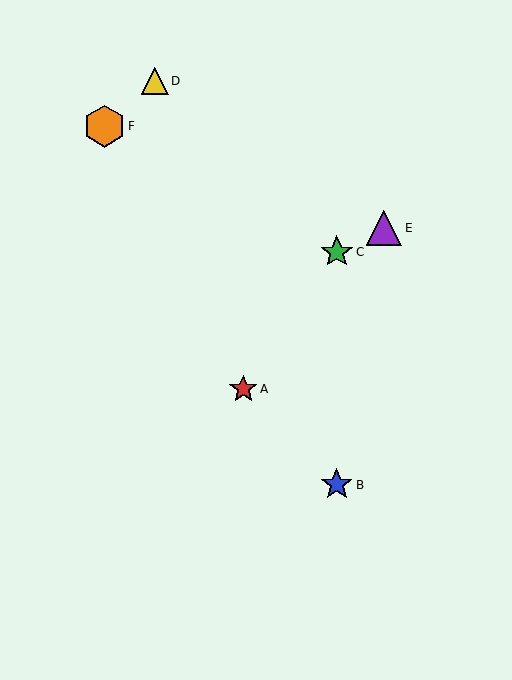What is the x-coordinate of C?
Object C is at x≈337.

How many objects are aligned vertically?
2 objects (B, C) are aligned vertically.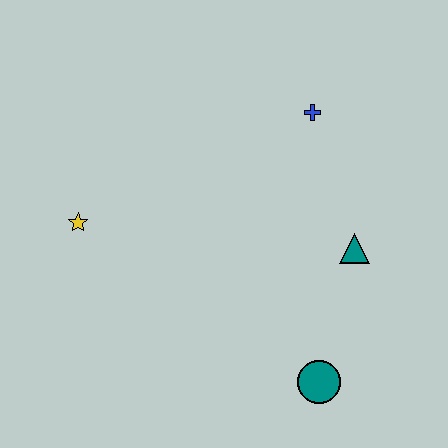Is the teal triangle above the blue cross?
No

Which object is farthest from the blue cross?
The teal circle is farthest from the blue cross.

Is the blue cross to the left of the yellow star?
No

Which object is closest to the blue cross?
The teal triangle is closest to the blue cross.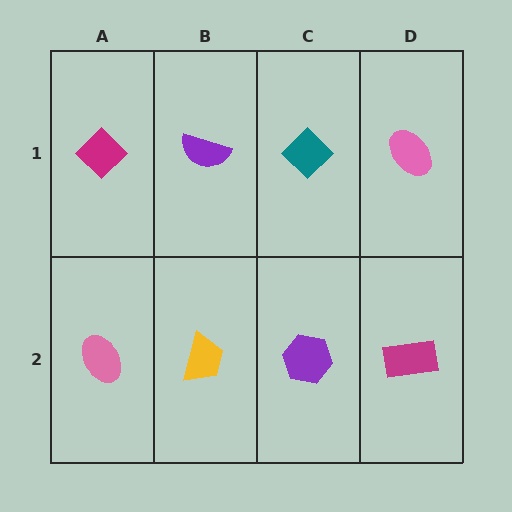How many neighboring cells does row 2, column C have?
3.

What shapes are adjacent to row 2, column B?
A purple semicircle (row 1, column B), a pink ellipse (row 2, column A), a purple hexagon (row 2, column C).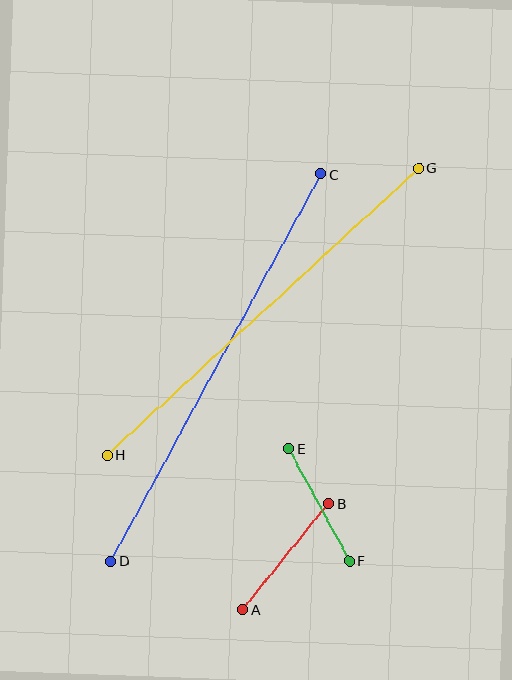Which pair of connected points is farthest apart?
Points C and D are farthest apart.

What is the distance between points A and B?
The distance is approximately 137 pixels.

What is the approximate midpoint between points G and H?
The midpoint is at approximately (263, 311) pixels.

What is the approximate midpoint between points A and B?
The midpoint is at approximately (286, 557) pixels.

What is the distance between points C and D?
The distance is approximately 440 pixels.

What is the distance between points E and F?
The distance is approximately 128 pixels.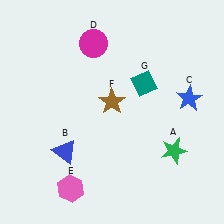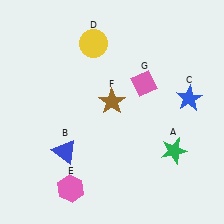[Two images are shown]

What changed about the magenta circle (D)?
In Image 1, D is magenta. In Image 2, it changed to yellow.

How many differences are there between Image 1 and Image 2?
There are 2 differences between the two images.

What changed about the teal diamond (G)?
In Image 1, G is teal. In Image 2, it changed to pink.